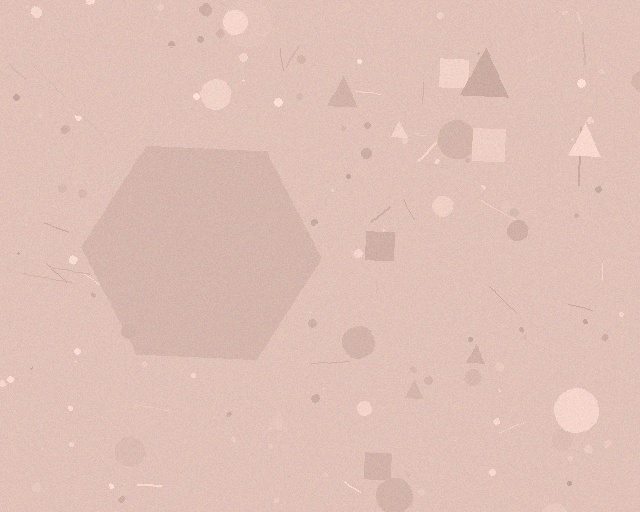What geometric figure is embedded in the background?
A hexagon is embedded in the background.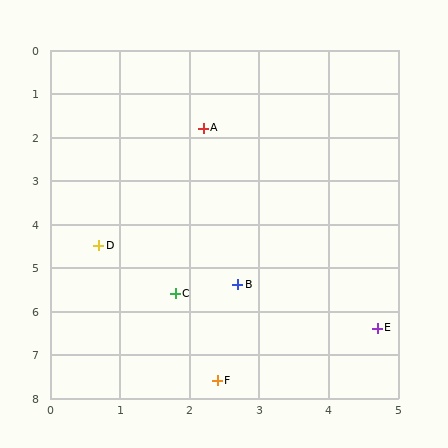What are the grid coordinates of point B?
Point B is at approximately (2.7, 5.4).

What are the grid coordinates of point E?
Point E is at approximately (4.7, 6.4).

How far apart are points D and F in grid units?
Points D and F are about 3.5 grid units apart.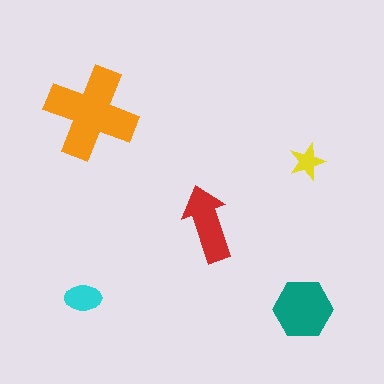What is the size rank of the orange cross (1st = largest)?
1st.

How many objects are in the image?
There are 5 objects in the image.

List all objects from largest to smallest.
The orange cross, the teal hexagon, the red arrow, the cyan ellipse, the yellow star.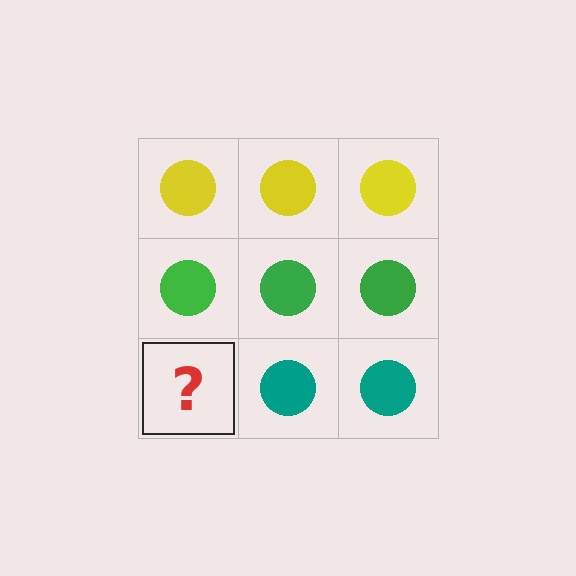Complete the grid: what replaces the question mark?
The question mark should be replaced with a teal circle.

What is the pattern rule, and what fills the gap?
The rule is that each row has a consistent color. The gap should be filled with a teal circle.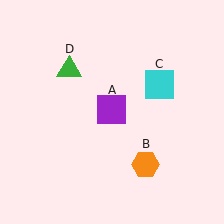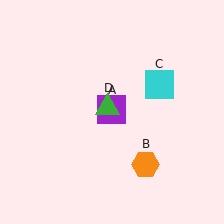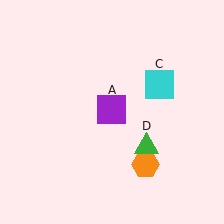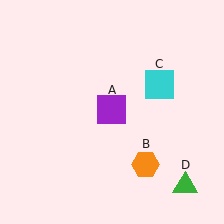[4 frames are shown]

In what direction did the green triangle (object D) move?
The green triangle (object D) moved down and to the right.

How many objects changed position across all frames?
1 object changed position: green triangle (object D).